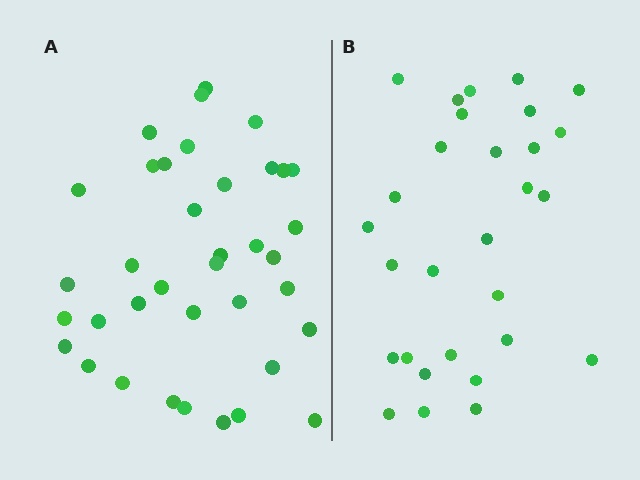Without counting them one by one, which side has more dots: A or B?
Region A (the left region) has more dots.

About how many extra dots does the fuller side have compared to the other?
Region A has roughly 8 or so more dots than region B.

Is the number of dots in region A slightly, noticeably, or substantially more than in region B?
Region A has noticeably more, but not dramatically so. The ratio is roughly 1.3 to 1.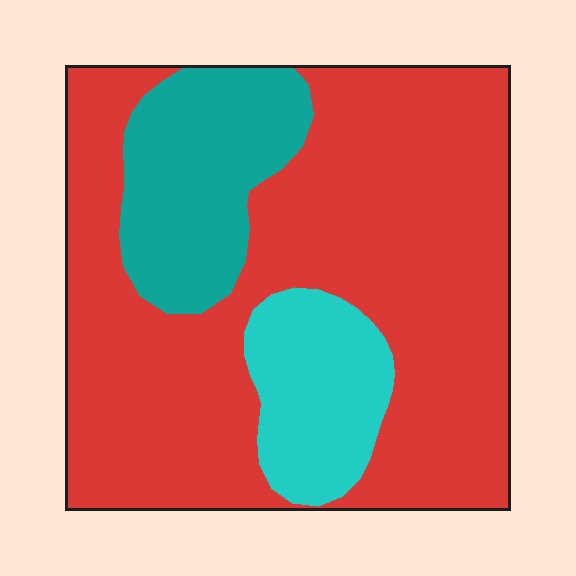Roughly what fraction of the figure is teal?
Teal takes up between a sixth and a third of the figure.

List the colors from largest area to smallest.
From largest to smallest: red, teal, cyan.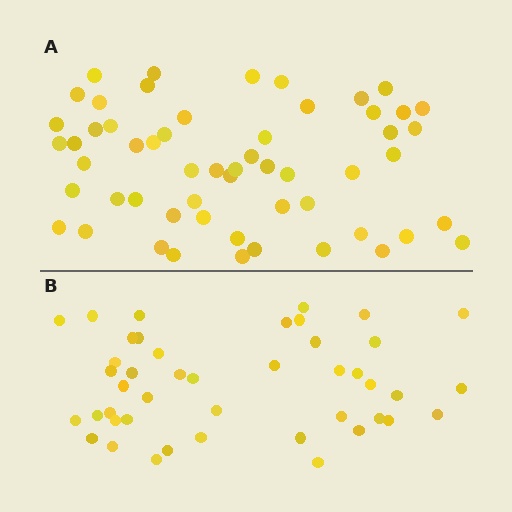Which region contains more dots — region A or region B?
Region A (the top region) has more dots.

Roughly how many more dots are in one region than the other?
Region A has roughly 12 or so more dots than region B.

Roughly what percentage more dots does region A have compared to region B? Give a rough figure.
About 25% more.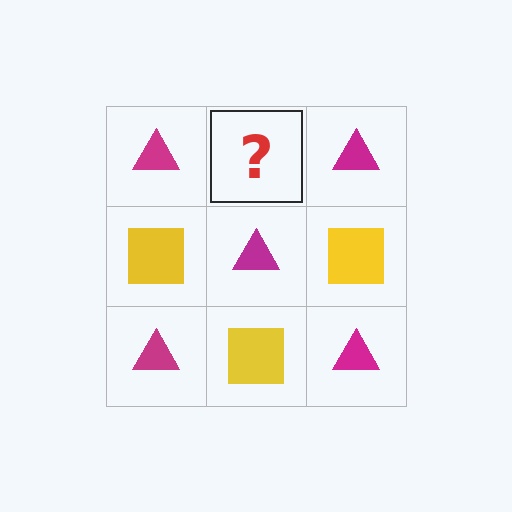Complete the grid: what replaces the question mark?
The question mark should be replaced with a yellow square.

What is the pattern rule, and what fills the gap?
The rule is that it alternates magenta triangle and yellow square in a checkerboard pattern. The gap should be filled with a yellow square.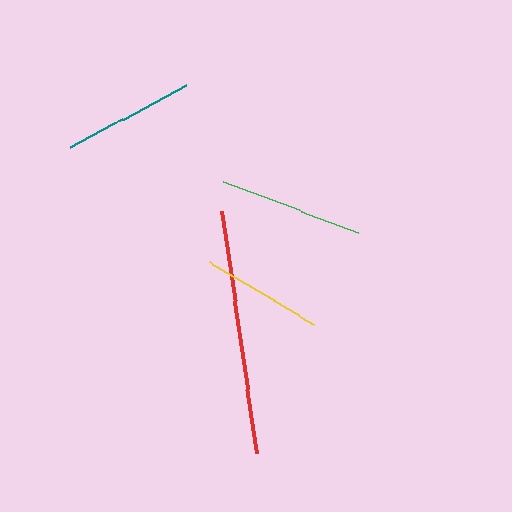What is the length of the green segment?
The green segment is approximately 145 pixels long.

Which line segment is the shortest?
The yellow line is the shortest at approximately 121 pixels.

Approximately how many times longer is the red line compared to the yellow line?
The red line is approximately 2.0 times the length of the yellow line.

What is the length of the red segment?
The red segment is approximately 245 pixels long.